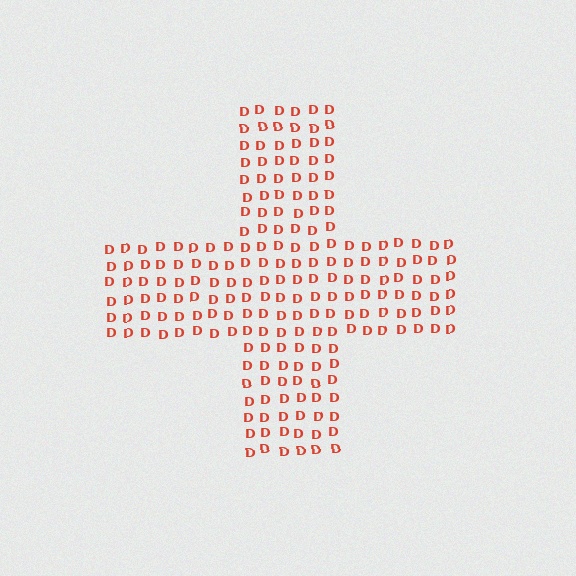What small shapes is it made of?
It is made of small letter D's.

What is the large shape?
The large shape is a cross.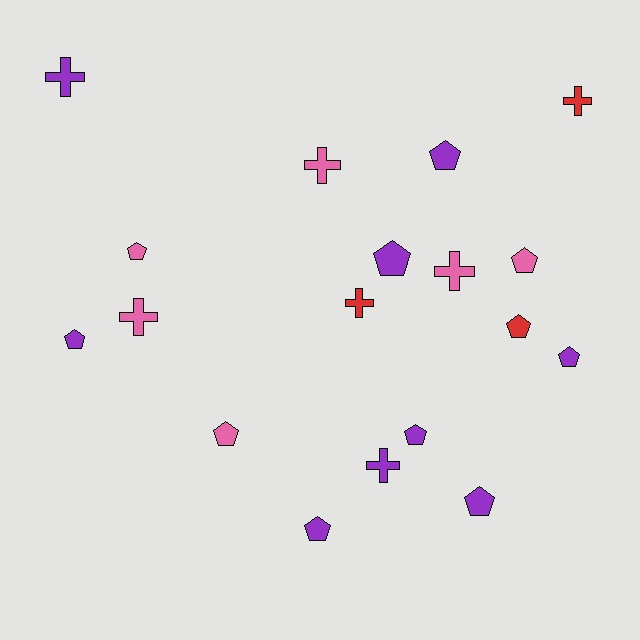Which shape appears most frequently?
Pentagon, with 11 objects.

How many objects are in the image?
There are 18 objects.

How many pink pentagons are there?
There are 3 pink pentagons.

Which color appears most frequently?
Purple, with 9 objects.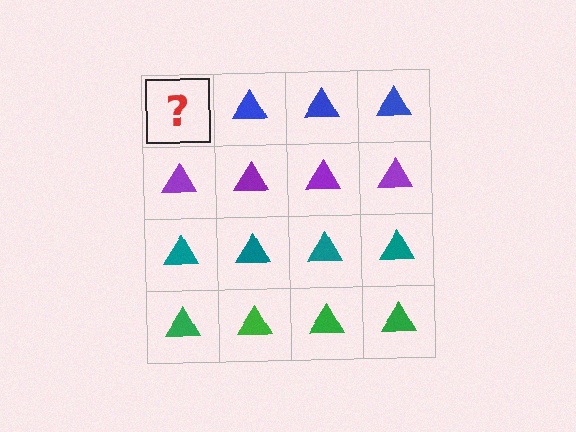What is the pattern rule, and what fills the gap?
The rule is that each row has a consistent color. The gap should be filled with a blue triangle.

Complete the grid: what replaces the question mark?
The question mark should be replaced with a blue triangle.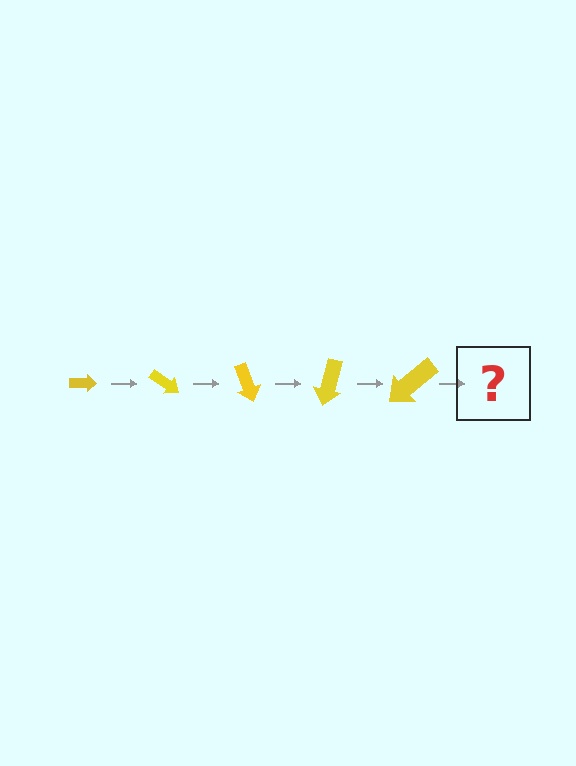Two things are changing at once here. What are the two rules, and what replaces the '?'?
The two rules are that the arrow grows larger each step and it rotates 35 degrees each step. The '?' should be an arrow, larger than the previous one and rotated 175 degrees from the start.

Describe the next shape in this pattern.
It should be an arrow, larger than the previous one and rotated 175 degrees from the start.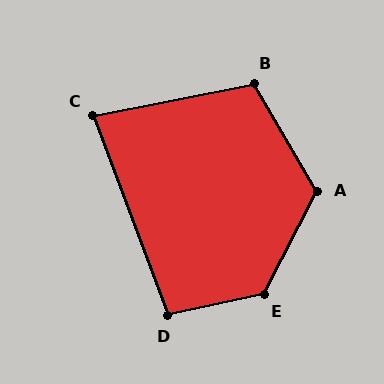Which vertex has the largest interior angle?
E, at approximately 129 degrees.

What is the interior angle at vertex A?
Approximately 123 degrees (obtuse).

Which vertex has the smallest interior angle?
C, at approximately 81 degrees.